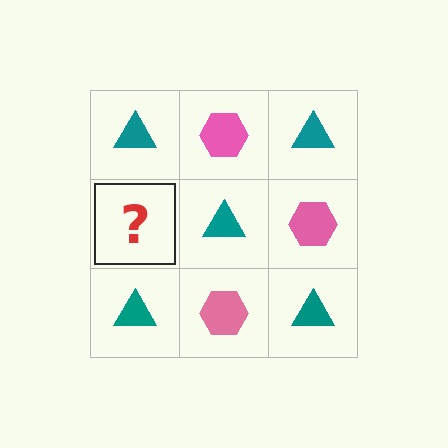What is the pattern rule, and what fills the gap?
The rule is that it alternates teal triangle and pink hexagon in a checkerboard pattern. The gap should be filled with a pink hexagon.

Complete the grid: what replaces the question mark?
The question mark should be replaced with a pink hexagon.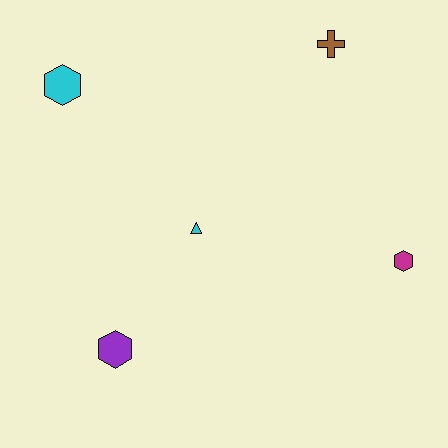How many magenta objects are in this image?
There is 1 magenta object.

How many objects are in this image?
There are 5 objects.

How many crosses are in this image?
There is 1 cross.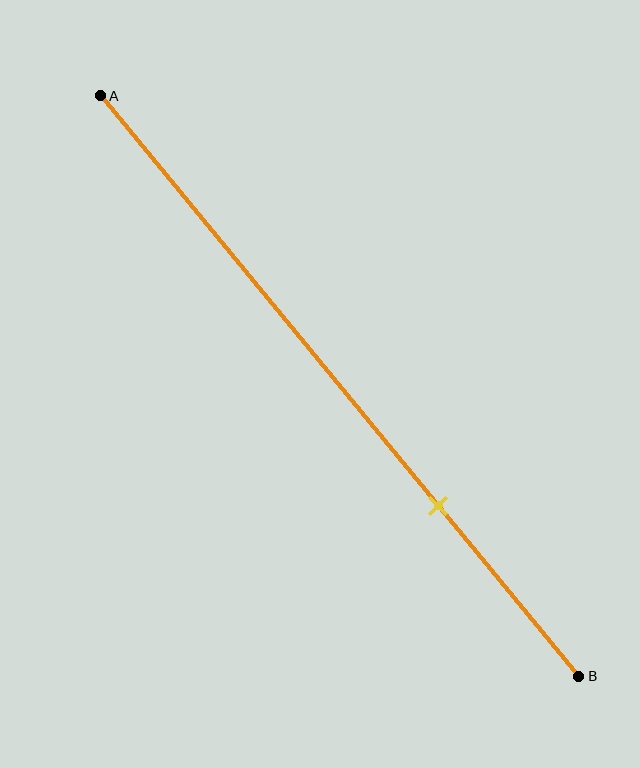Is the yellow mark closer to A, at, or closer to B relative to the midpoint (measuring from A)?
The yellow mark is closer to point B than the midpoint of segment AB.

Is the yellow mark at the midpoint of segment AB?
No, the mark is at about 70% from A, not at the 50% midpoint.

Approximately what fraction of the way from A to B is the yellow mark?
The yellow mark is approximately 70% of the way from A to B.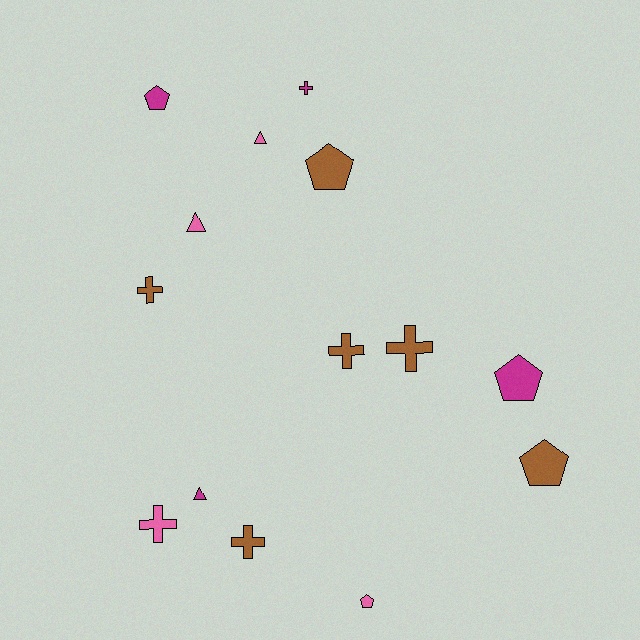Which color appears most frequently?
Brown, with 6 objects.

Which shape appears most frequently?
Cross, with 6 objects.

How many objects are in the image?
There are 14 objects.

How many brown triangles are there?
There are no brown triangles.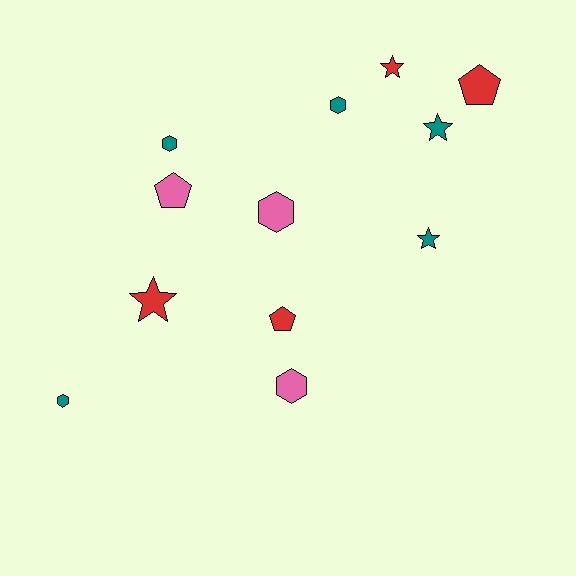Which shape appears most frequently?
Hexagon, with 5 objects.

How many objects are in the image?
There are 12 objects.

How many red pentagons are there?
There are 2 red pentagons.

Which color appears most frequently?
Teal, with 5 objects.